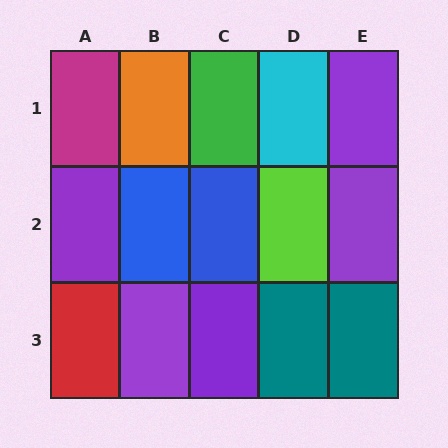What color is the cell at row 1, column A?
Magenta.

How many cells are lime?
1 cell is lime.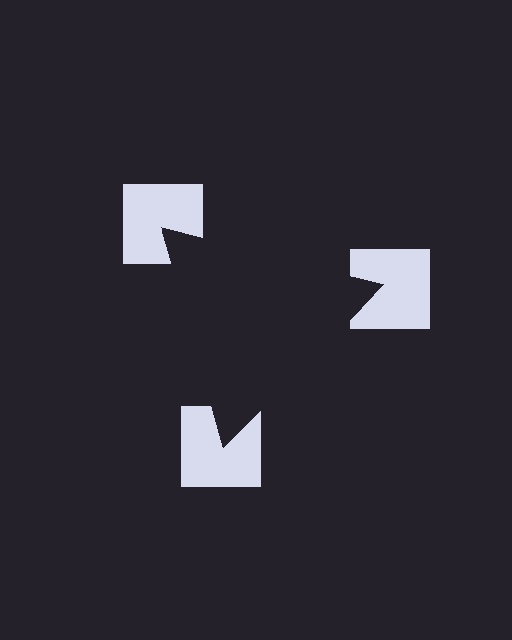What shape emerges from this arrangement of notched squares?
An illusory triangle — its edges are inferred from the aligned wedge cuts in the notched squares, not physically drawn.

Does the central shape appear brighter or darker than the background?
It typically appears slightly darker than the background, even though no actual brightness change is drawn.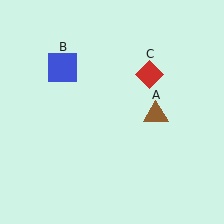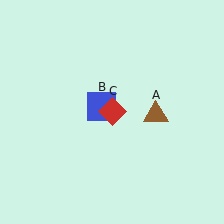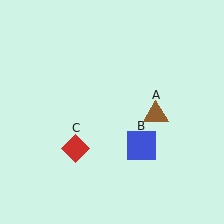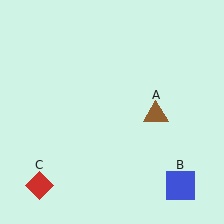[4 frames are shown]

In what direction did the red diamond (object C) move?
The red diamond (object C) moved down and to the left.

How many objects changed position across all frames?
2 objects changed position: blue square (object B), red diamond (object C).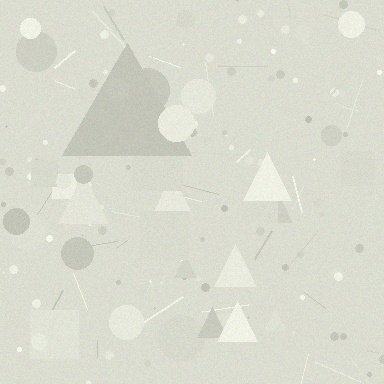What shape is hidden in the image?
A triangle is hidden in the image.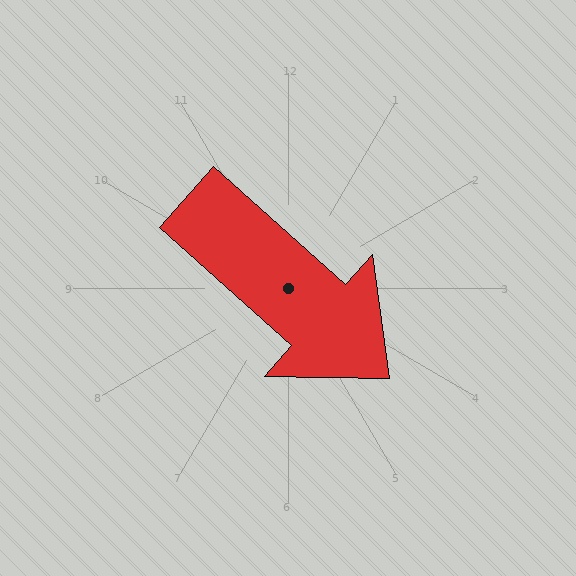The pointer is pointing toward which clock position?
Roughly 4 o'clock.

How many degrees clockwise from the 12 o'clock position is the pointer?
Approximately 132 degrees.